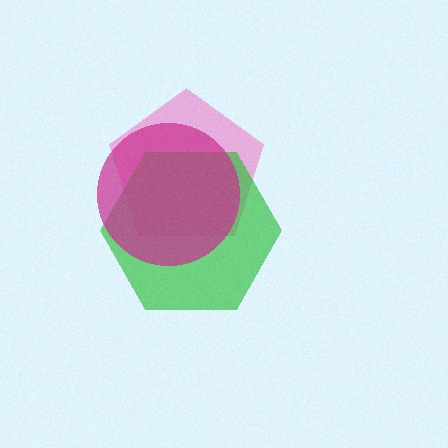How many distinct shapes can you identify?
There are 3 distinct shapes: a pink pentagon, a green hexagon, a magenta circle.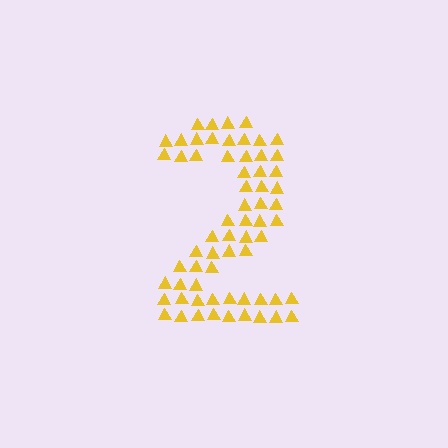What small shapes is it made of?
It is made of small triangles.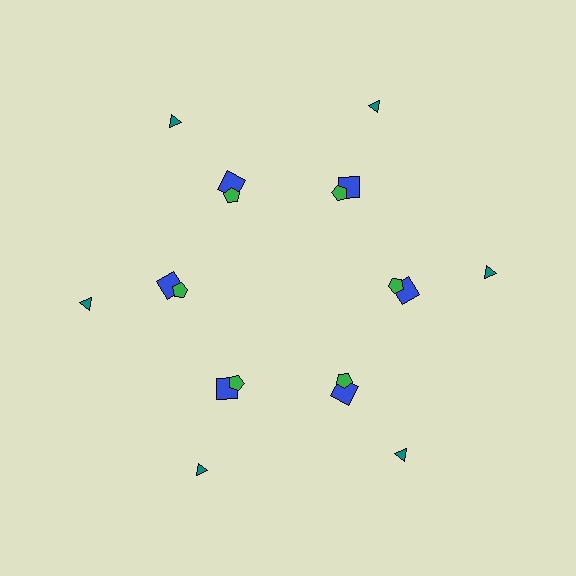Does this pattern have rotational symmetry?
Yes, this pattern has 6-fold rotational symmetry. It looks the same after rotating 60 degrees around the center.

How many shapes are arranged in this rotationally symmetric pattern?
There are 18 shapes, arranged in 6 groups of 3.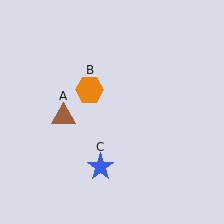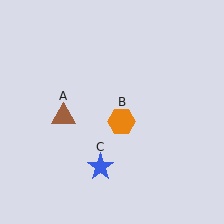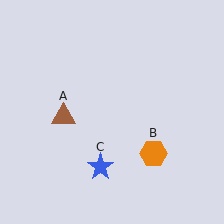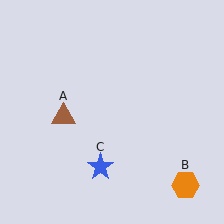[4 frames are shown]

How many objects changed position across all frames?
1 object changed position: orange hexagon (object B).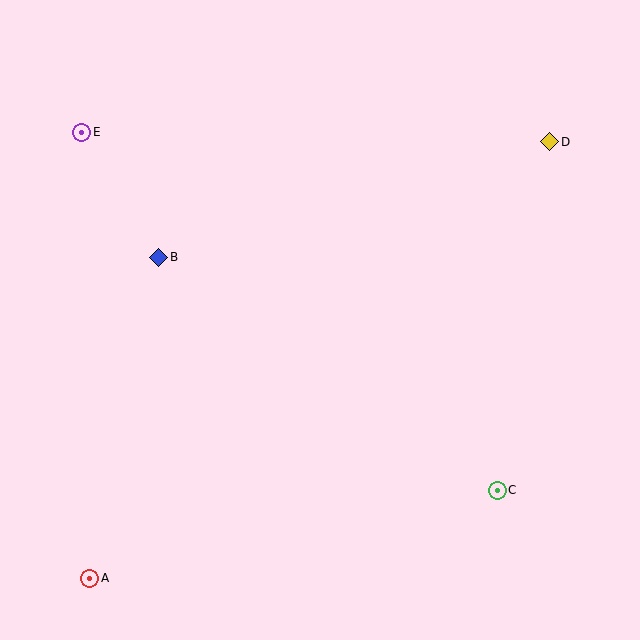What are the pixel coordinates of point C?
Point C is at (497, 490).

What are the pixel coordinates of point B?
Point B is at (159, 257).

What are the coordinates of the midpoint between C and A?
The midpoint between C and A is at (293, 534).